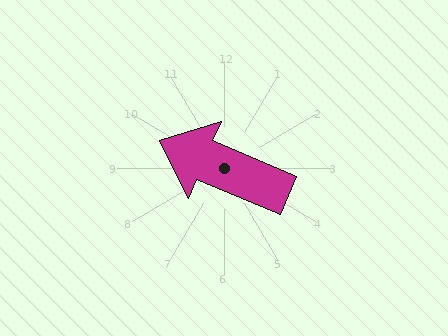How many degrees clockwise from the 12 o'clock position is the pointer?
Approximately 293 degrees.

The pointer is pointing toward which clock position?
Roughly 10 o'clock.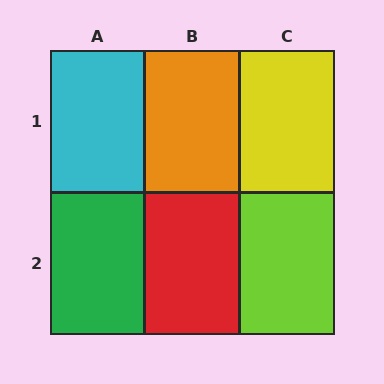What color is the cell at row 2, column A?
Green.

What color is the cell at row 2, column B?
Red.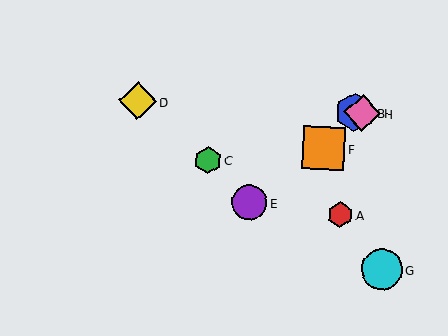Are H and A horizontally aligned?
No, H is at y≈113 and A is at y≈215.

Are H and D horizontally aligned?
Yes, both are at y≈113.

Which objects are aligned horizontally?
Objects B, D, H are aligned horizontally.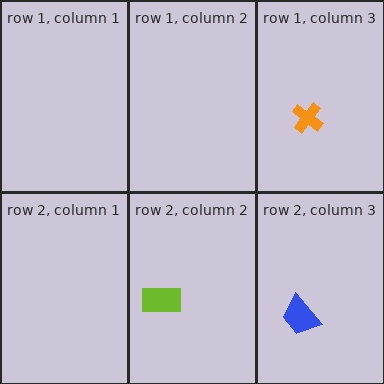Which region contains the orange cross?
The row 1, column 3 region.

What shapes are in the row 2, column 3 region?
The blue trapezoid.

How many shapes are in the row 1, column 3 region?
1.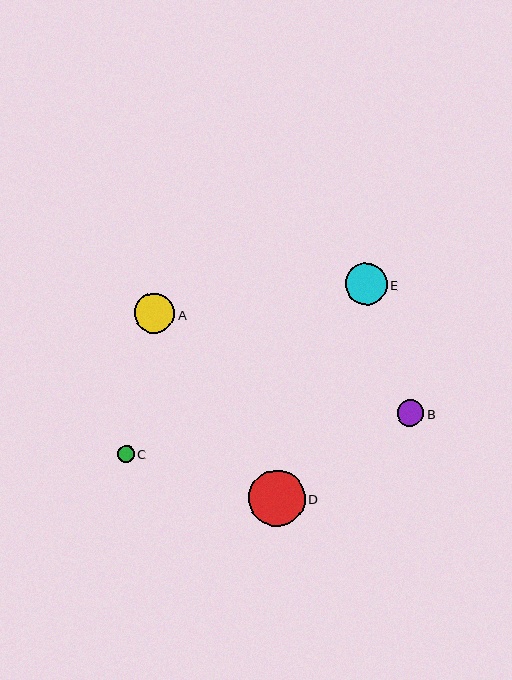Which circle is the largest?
Circle D is the largest with a size of approximately 56 pixels.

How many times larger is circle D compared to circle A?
Circle D is approximately 1.4 times the size of circle A.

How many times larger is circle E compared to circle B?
Circle E is approximately 1.6 times the size of circle B.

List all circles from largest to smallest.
From largest to smallest: D, E, A, B, C.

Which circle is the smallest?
Circle C is the smallest with a size of approximately 17 pixels.